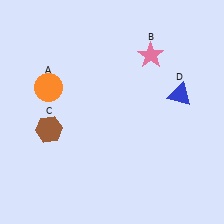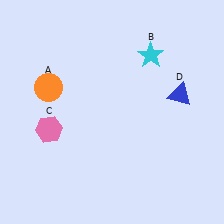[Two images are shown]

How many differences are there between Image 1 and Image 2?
There are 2 differences between the two images.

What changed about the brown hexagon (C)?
In Image 1, C is brown. In Image 2, it changed to pink.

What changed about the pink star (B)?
In Image 1, B is pink. In Image 2, it changed to cyan.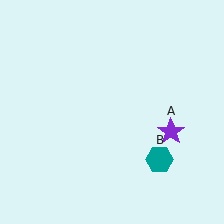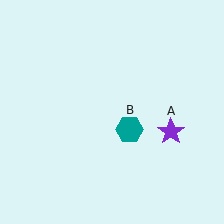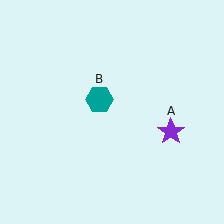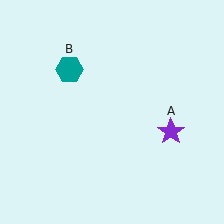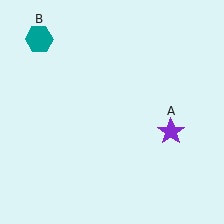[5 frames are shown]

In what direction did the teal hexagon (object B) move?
The teal hexagon (object B) moved up and to the left.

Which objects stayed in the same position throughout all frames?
Purple star (object A) remained stationary.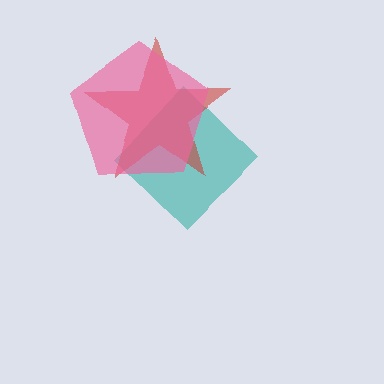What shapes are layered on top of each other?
The layered shapes are: a teal diamond, a red star, a pink pentagon.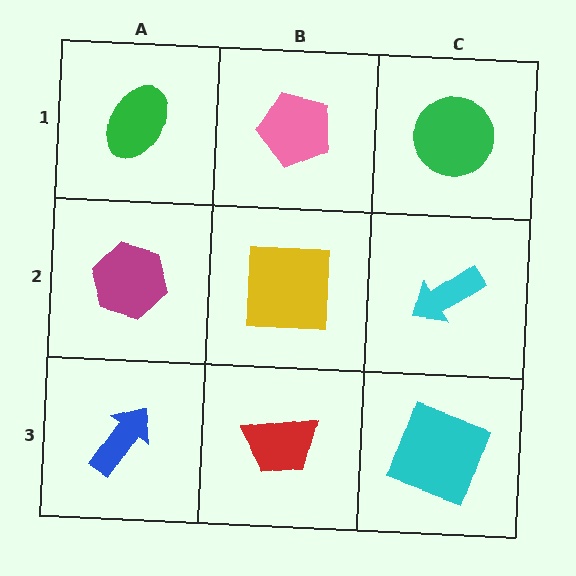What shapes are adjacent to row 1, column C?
A cyan arrow (row 2, column C), a pink pentagon (row 1, column B).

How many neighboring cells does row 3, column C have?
2.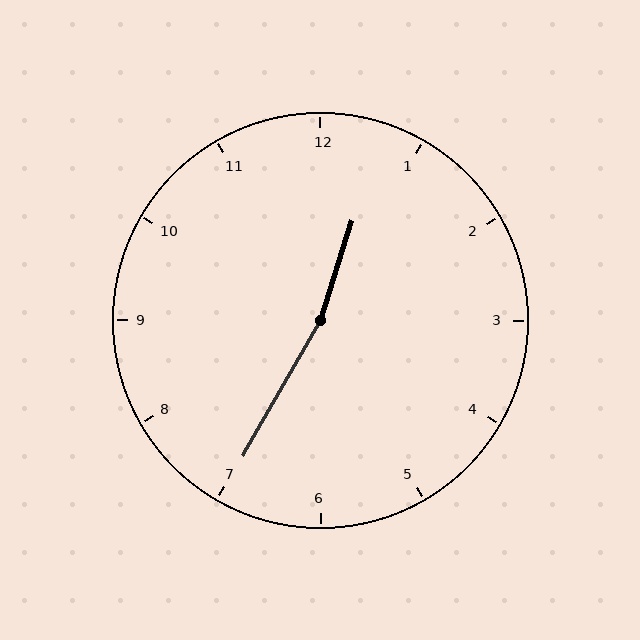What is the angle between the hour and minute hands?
Approximately 168 degrees.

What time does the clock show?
12:35.